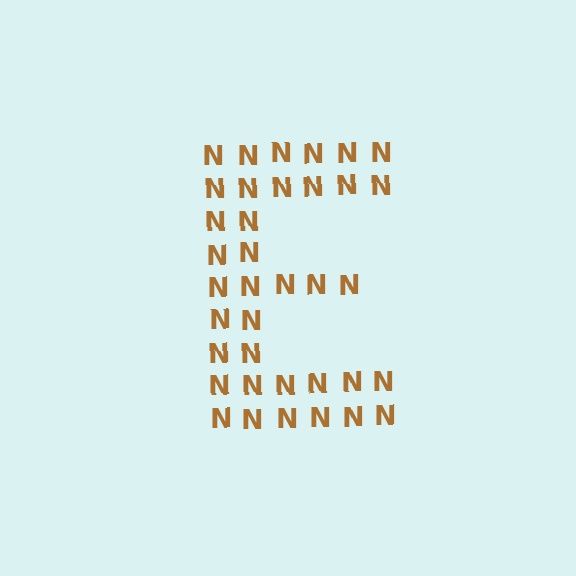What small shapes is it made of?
It is made of small letter N's.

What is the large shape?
The large shape is the letter E.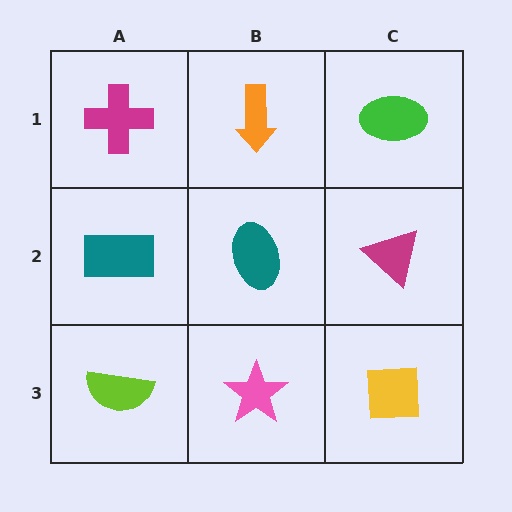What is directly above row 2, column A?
A magenta cross.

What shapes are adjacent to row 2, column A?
A magenta cross (row 1, column A), a lime semicircle (row 3, column A), a teal ellipse (row 2, column B).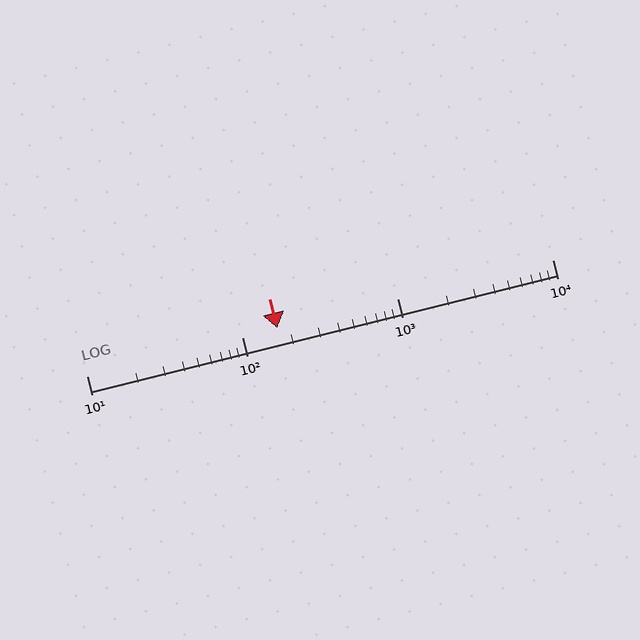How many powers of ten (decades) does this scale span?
The scale spans 3 decades, from 10 to 10000.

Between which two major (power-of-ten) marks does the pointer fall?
The pointer is between 100 and 1000.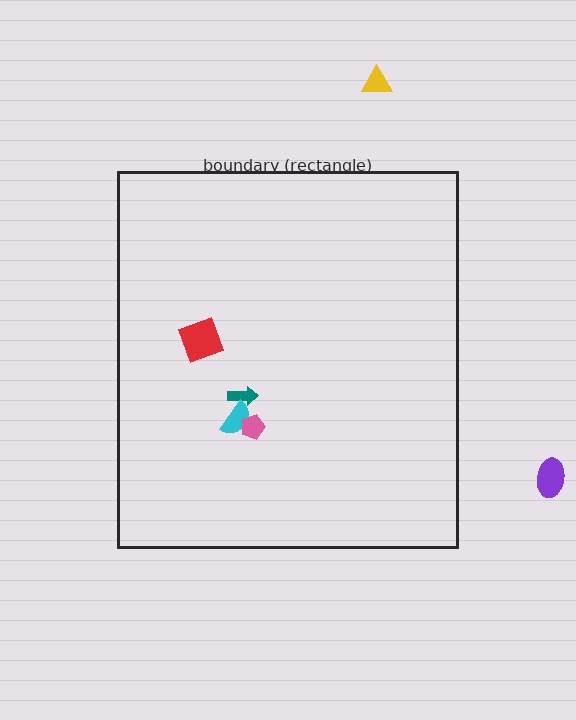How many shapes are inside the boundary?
4 inside, 2 outside.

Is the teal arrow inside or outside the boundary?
Inside.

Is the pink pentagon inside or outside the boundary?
Inside.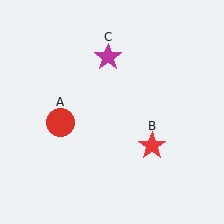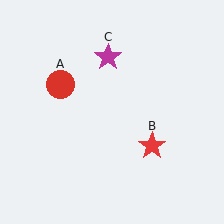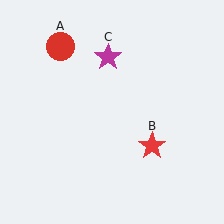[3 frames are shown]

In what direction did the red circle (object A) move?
The red circle (object A) moved up.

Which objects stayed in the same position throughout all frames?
Red star (object B) and magenta star (object C) remained stationary.